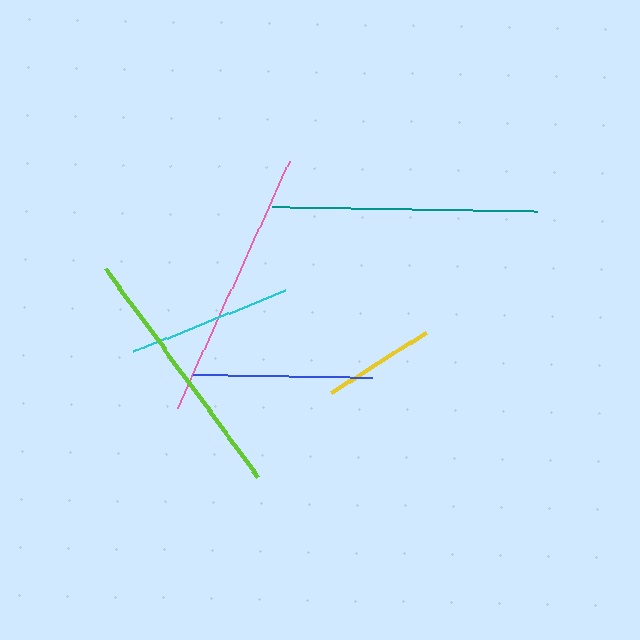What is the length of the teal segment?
The teal segment is approximately 265 pixels long.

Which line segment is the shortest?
The yellow line is the shortest at approximately 112 pixels.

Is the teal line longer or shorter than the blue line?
The teal line is longer than the blue line.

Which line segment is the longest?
The pink line is the longest at approximately 270 pixels.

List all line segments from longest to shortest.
From longest to shortest: pink, teal, lime, blue, cyan, yellow.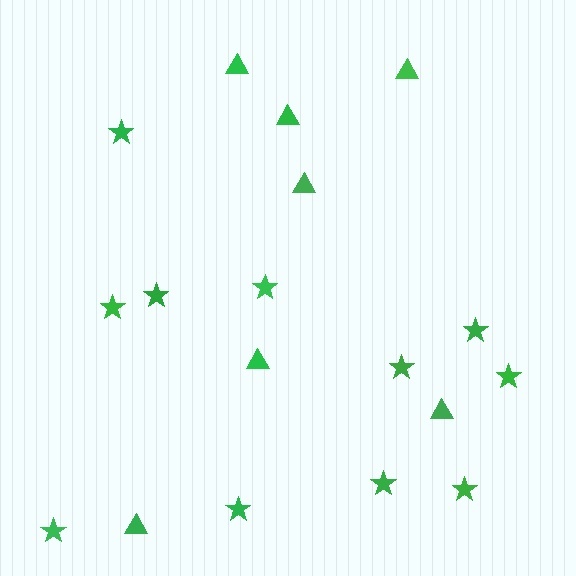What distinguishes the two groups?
There are 2 groups: one group of stars (11) and one group of triangles (7).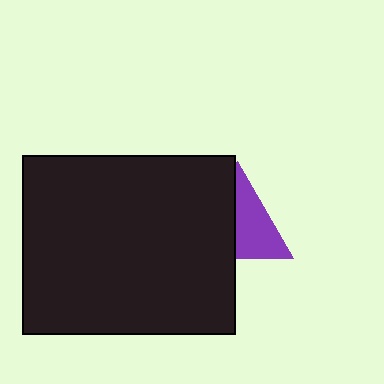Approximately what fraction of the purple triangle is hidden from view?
Roughly 47% of the purple triangle is hidden behind the black rectangle.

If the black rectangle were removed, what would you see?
You would see the complete purple triangle.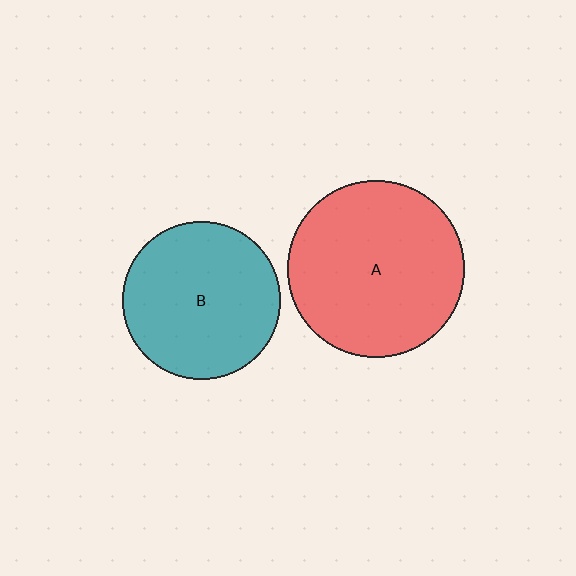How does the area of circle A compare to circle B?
Approximately 1.3 times.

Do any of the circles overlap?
No, none of the circles overlap.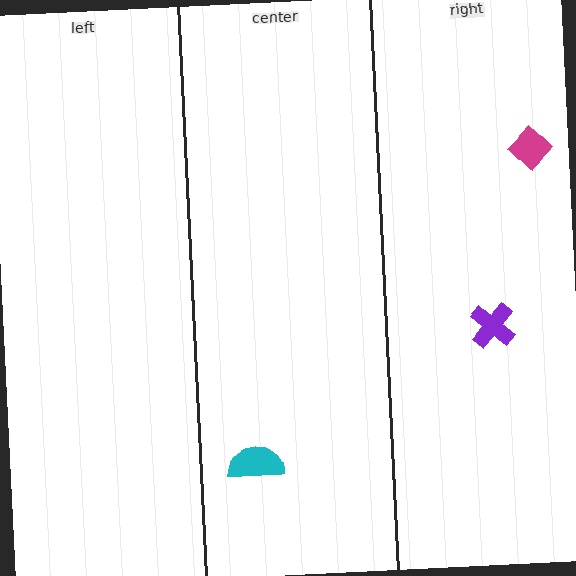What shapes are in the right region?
The magenta diamond, the purple cross.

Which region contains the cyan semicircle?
The center region.